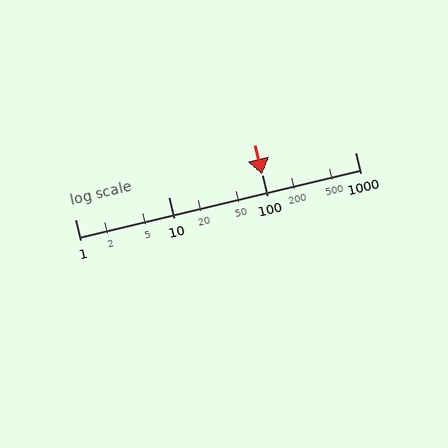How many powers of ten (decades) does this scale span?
The scale spans 3 decades, from 1 to 1000.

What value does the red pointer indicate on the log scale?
The pointer indicates approximately 100.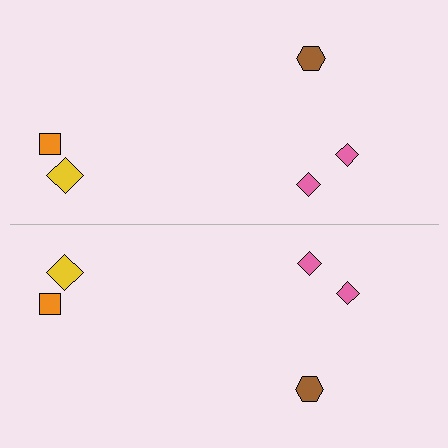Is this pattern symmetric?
Yes, this pattern has bilateral (reflection) symmetry.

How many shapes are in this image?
There are 10 shapes in this image.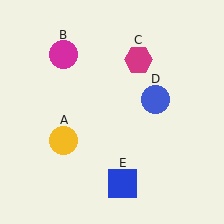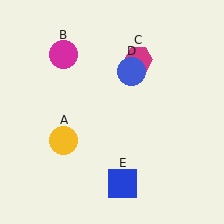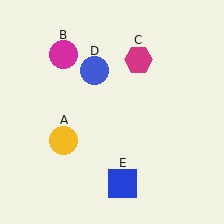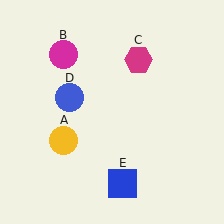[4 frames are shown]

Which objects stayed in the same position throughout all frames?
Yellow circle (object A) and magenta circle (object B) and magenta hexagon (object C) and blue square (object E) remained stationary.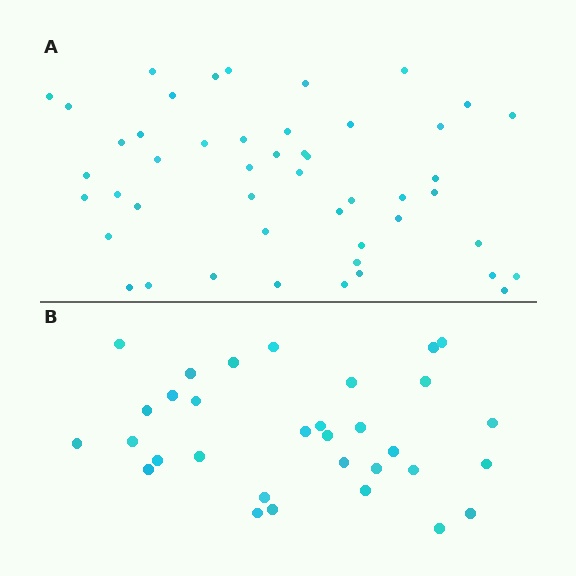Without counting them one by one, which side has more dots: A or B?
Region A (the top region) has more dots.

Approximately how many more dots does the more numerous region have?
Region A has approximately 15 more dots than region B.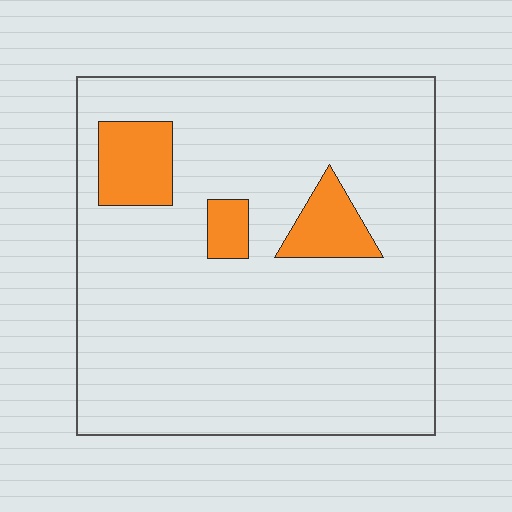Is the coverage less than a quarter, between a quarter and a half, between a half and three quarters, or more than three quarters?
Less than a quarter.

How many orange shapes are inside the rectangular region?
3.